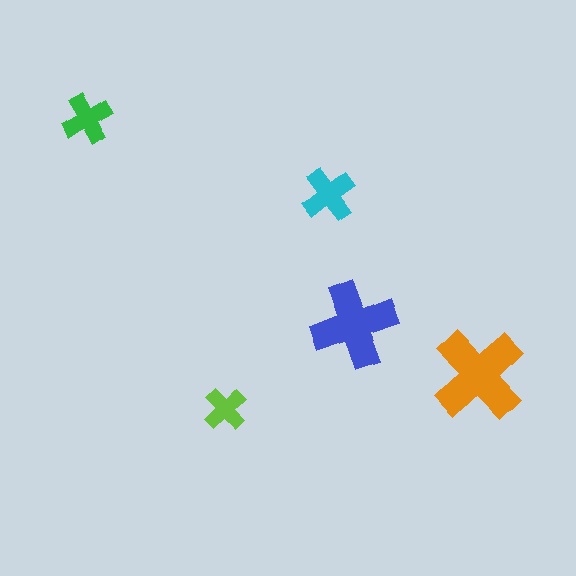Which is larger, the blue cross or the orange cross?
The orange one.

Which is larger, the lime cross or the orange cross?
The orange one.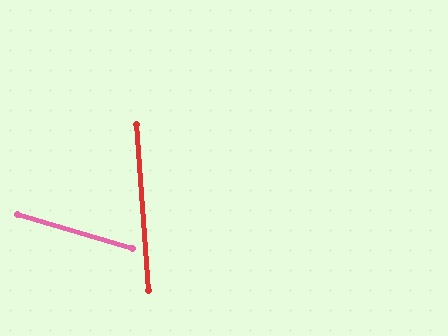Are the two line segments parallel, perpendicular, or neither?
Neither parallel nor perpendicular — they differ by about 69°.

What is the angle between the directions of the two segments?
Approximately 69 degrees.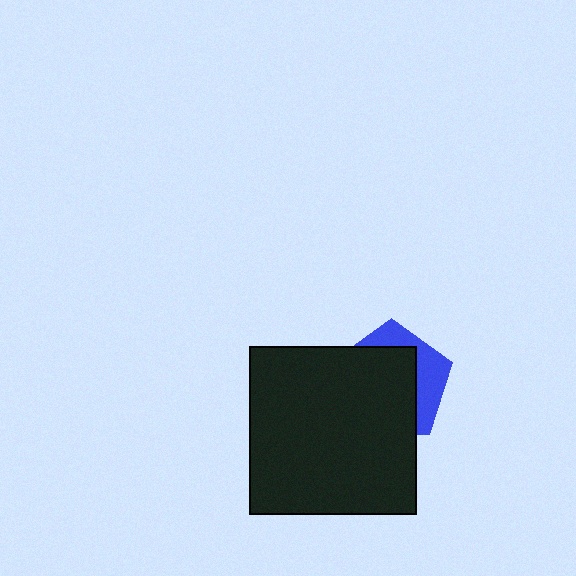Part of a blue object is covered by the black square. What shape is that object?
It is a pentagon.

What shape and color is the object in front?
The object in front is a black square.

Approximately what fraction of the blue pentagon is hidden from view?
Roughly 68% of the blue pentagon is hidden behind the black square.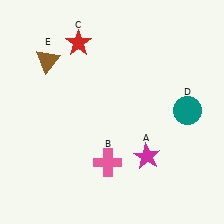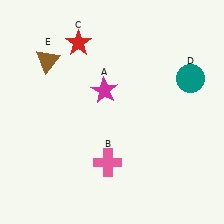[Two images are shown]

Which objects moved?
The objects that moved are: the magenta star (A), the teal circle (D).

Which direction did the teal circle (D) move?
The teal circle (D) moved up.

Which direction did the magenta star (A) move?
The magenta star (A) moved up.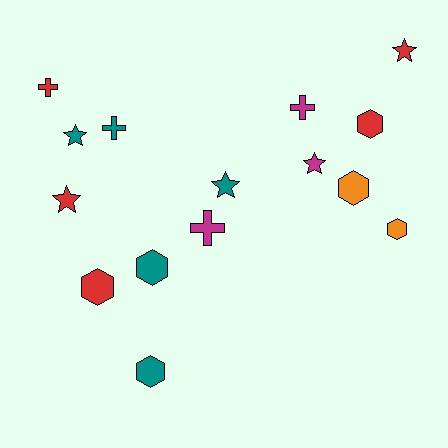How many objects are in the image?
There are 15 objects.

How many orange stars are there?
There are no orange stars.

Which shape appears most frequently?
Hexagon, with 6 objects.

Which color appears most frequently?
Red, with 5 objects.